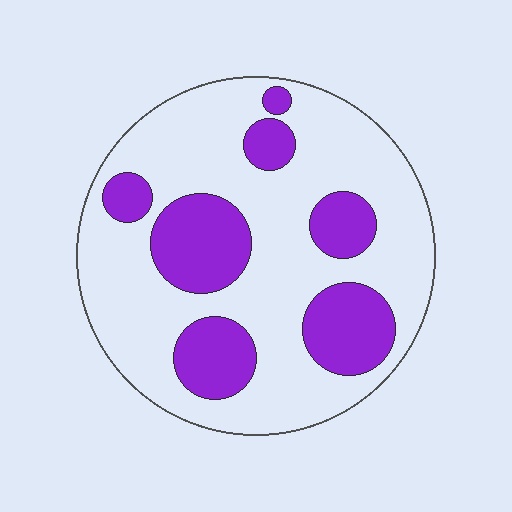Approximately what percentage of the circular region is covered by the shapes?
Approximately 30%.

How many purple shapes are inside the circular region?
7.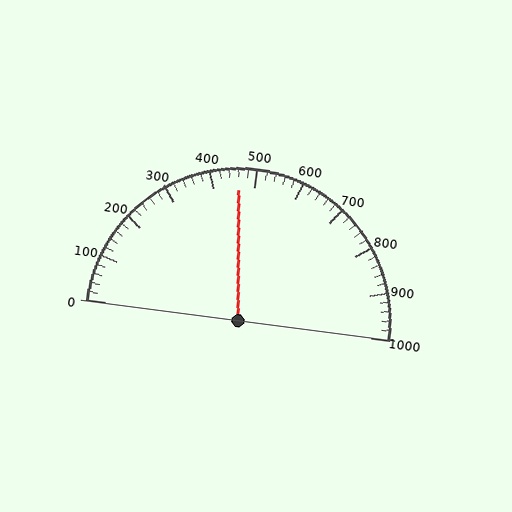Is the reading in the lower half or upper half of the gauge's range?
The reading is in the lower half of the range (0 to 1000).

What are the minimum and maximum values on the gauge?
The gauge ranges from 0 to 1000.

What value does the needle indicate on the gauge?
The needle indicates approximately 460.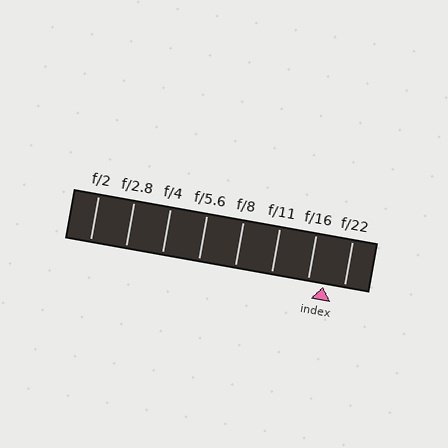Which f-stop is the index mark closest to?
The index mark is closest to f/16.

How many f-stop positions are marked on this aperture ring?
There are 8 f-stop positions marked.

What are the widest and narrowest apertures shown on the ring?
The widest aperture shown is f/2 and the narrowest is f/22.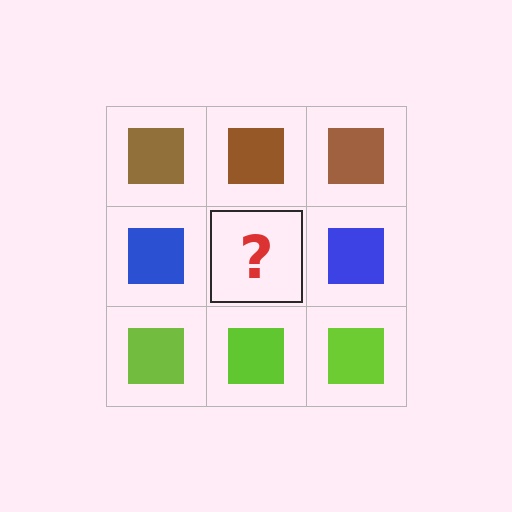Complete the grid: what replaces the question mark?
The question mark should be replaced with a blue square.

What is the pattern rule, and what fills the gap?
The rule is that each row has a consistent color. The gap should be filled with a blue square.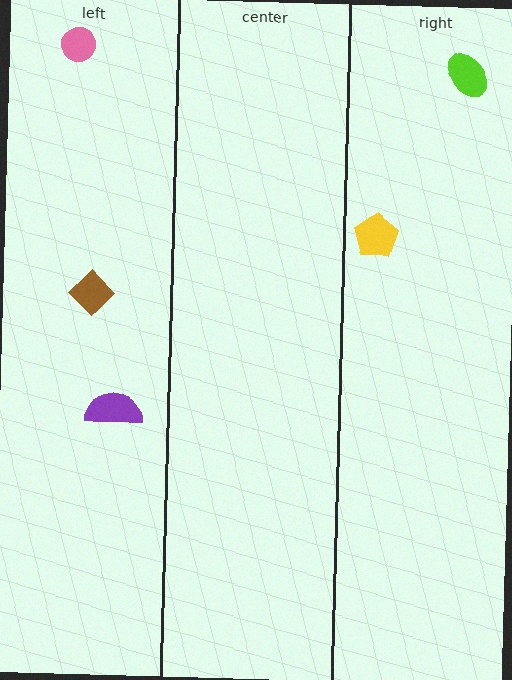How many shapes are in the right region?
2.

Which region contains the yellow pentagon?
The right region.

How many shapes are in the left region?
3.